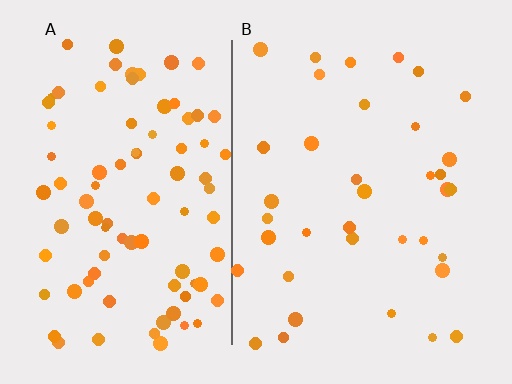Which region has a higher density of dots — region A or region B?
A (the left).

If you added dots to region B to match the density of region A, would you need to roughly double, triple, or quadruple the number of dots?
Approximately double.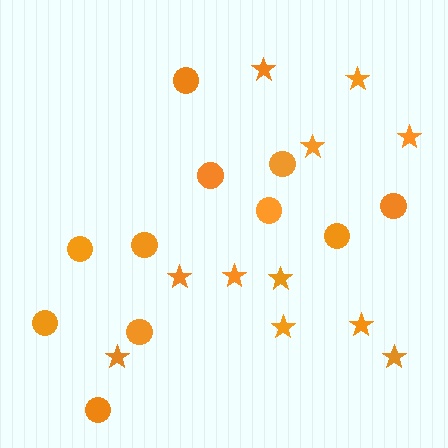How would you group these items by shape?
There are 2 groups: one group of stars (11) and one group of circles (11).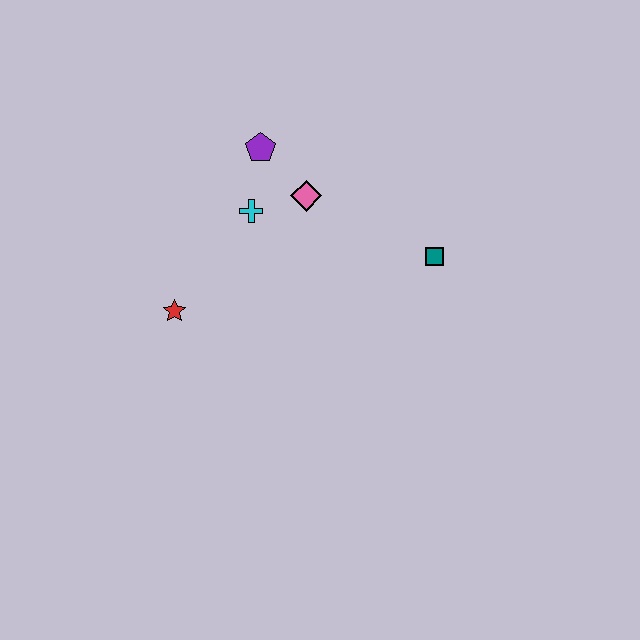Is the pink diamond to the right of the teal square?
No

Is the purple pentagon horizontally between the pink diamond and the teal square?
No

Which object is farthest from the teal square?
The red star is farthest from the teal square.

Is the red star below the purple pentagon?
Yes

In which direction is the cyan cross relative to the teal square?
The cyan cross is to the left of the teal square.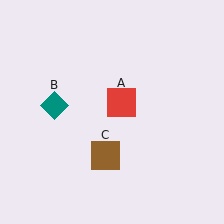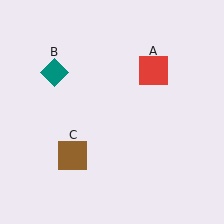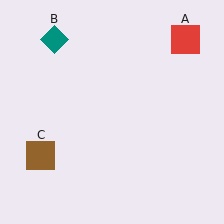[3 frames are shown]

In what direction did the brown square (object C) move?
The brown square (object C) moved left.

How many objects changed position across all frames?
3 objects changed position: red square (object A), teal diamond (object B), brown square (object C).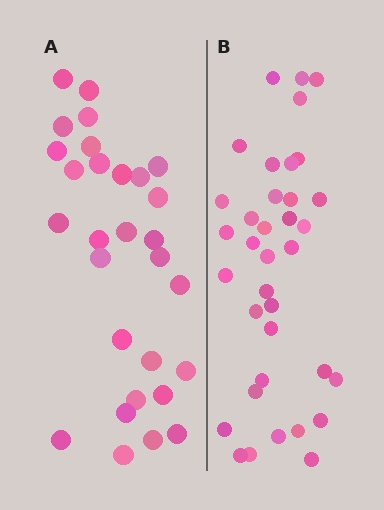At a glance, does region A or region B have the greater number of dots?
Region B (the right region) has more dots.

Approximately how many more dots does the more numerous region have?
Region B has roughly 8 or so more dots than region A.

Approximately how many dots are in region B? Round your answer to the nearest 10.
About 40 dots. (The exact count is 36, which rounds to 40.)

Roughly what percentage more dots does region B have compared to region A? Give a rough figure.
About 25% more.